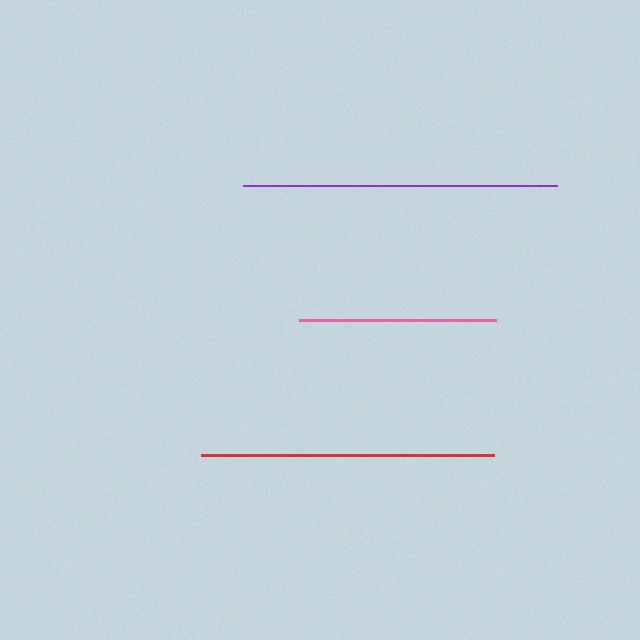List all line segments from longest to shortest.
From longest to shortest: purple, red, pink.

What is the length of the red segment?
The red segment is approximately 293 pixels long.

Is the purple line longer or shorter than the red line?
The purple line is longer than the red line.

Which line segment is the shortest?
The pink line is the shortest at approximately 197 pixels.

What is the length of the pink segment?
The pink segment is approximately 197 pixels long.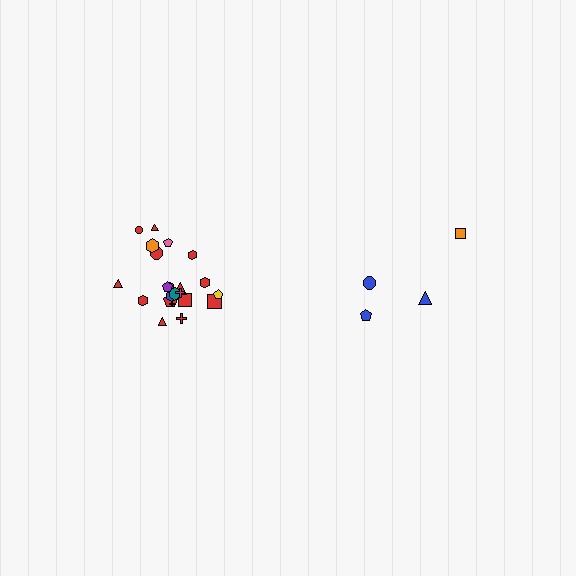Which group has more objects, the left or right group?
The left group.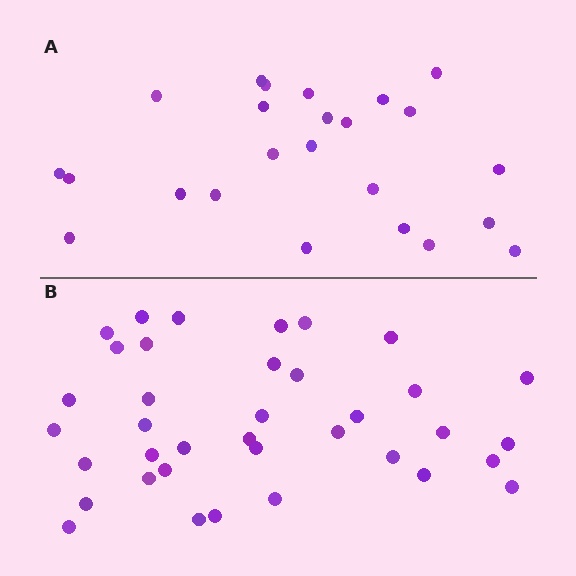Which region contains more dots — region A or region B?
Region B (the bottom region) has more dots.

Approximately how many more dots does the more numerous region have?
Region B has approximately 15 more dots than region A.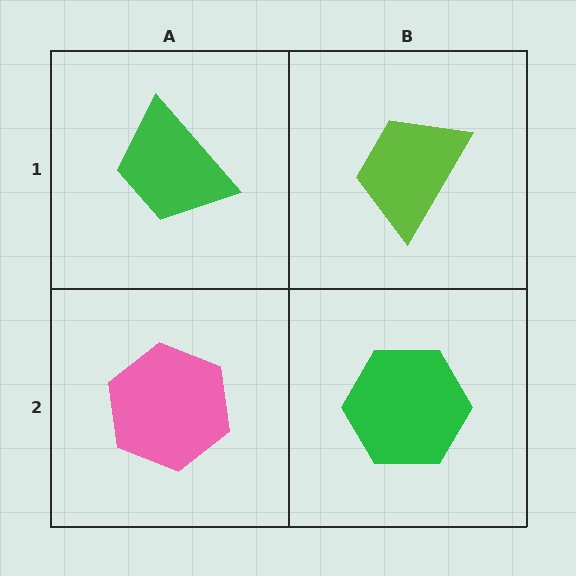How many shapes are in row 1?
2 shapes.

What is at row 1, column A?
A green trapezoid.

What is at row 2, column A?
A pink hexagon.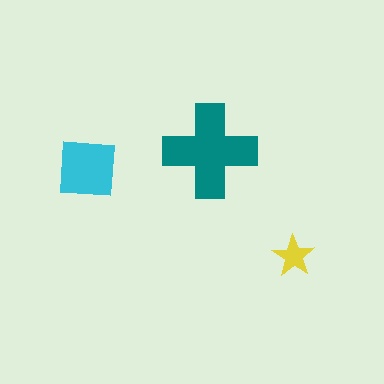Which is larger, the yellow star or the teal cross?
The teal cross.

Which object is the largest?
The teal cross.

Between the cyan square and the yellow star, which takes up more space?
The cyan square.